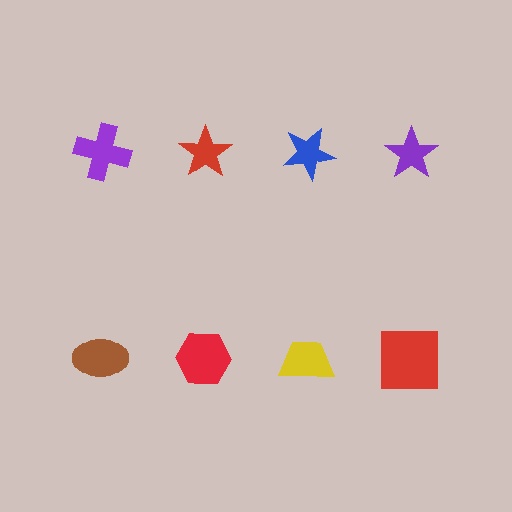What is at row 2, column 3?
A yellow trapezoid.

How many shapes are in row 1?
4 shapes.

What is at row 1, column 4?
A purple star.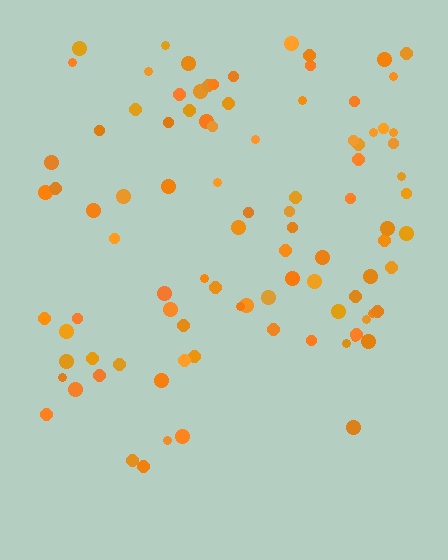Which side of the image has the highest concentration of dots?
The top.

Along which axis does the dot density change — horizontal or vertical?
Vertical.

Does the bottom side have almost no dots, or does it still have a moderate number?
Still a moderate number, just noticeably fewer than the top.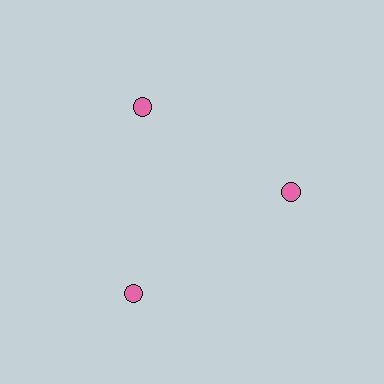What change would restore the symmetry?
The symmetry would be restored by moving it inward, back onto the ring so that all 3 circles sit at equal angles and equal distance from the center.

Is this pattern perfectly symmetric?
No. The 3 pink circles are arranged in a ring, but one element near the 7 o'clock position is pushed outward from the center, breaking the 3-fold rotational symmetry.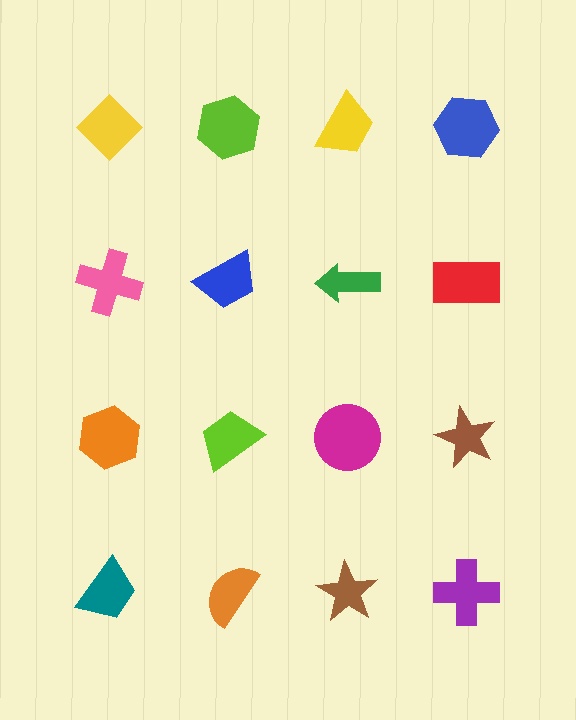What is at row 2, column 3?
A green arrow.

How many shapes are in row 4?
4 shapes.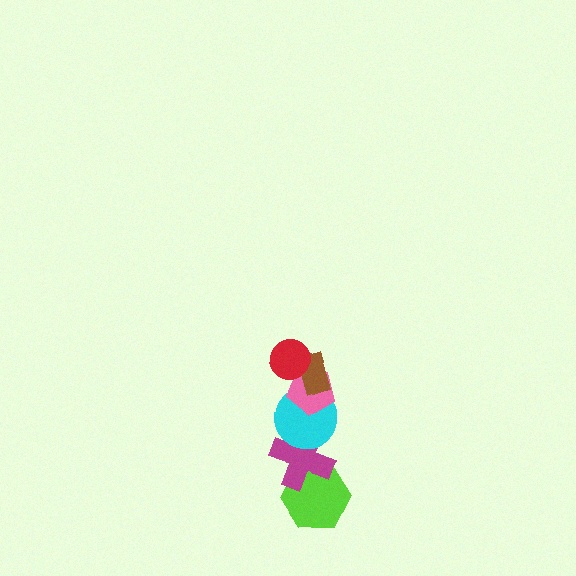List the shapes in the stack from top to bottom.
From top to bottom: the red circle, the brown rectangle, the pink pentagon, the cyan circle, the magenta cross, the lime hexagon.